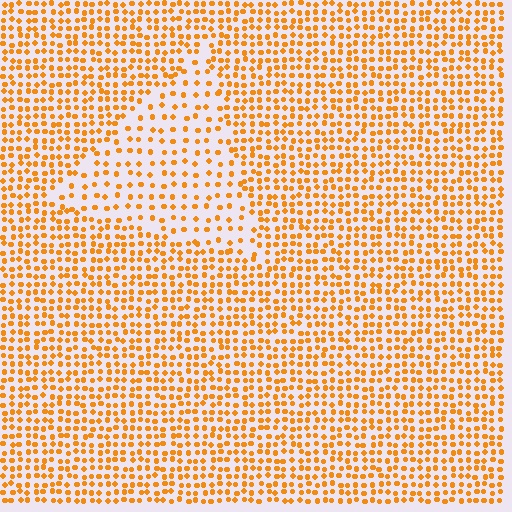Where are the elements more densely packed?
The elements are more densely packed outside the triangle boundary.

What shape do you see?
I see a triangle.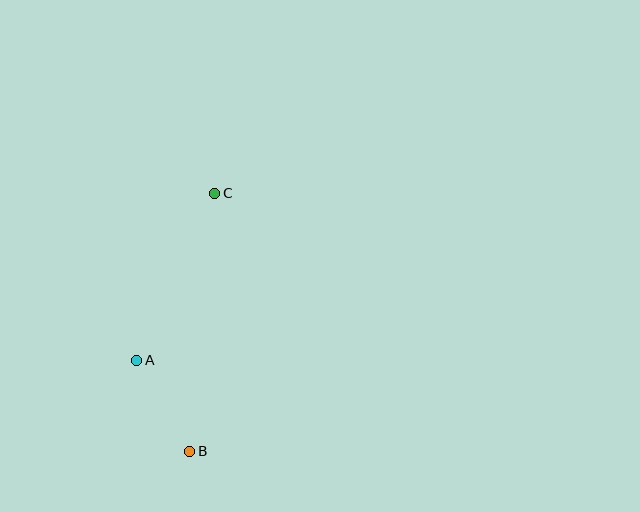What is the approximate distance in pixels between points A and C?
The distance between A and C is approximately 184 pixels.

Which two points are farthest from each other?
Points B and C are farthest from each other.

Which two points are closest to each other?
Points A and B are closest to each other.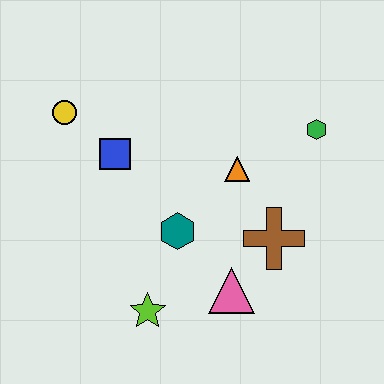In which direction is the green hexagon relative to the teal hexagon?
The green hexagon is to the right of the teal hexagon.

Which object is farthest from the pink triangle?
The yellow circle is farthest from the pink triangle.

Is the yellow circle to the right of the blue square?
No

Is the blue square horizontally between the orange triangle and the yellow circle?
Yes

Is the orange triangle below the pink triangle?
No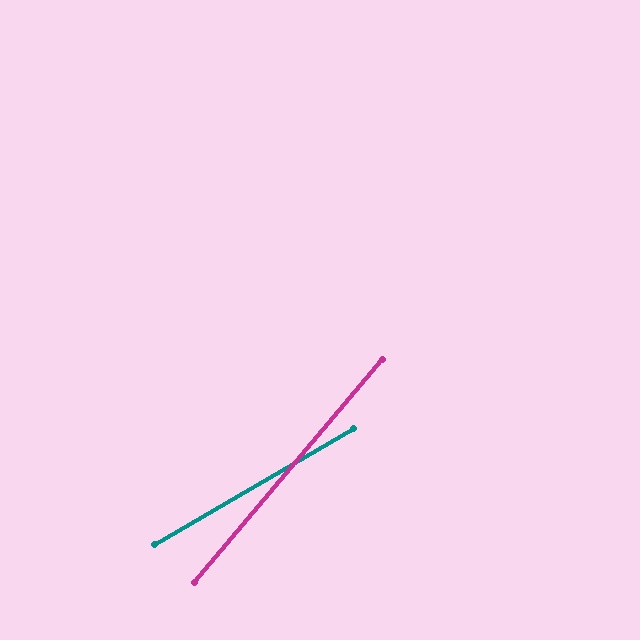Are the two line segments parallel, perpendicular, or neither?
Neither parallel nor perpendicular — they differ by about 20°.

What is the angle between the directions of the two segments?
Approximately 20 degrees.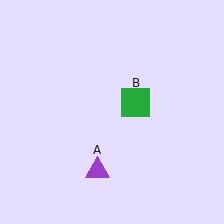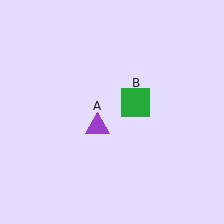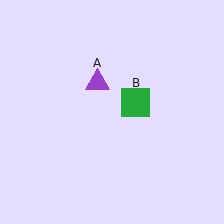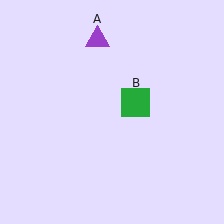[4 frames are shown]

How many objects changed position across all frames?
1 object changed position: purple triangle (object A).